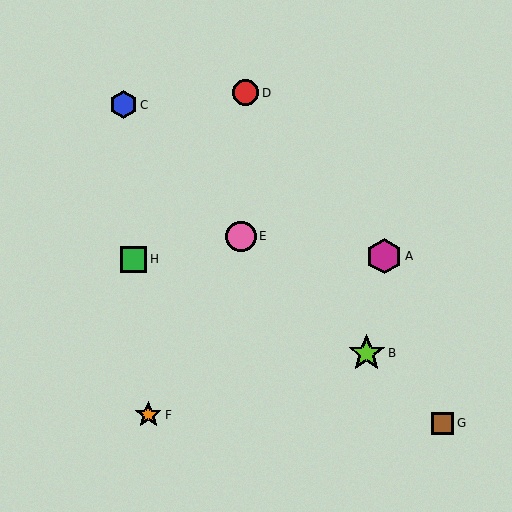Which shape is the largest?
The lime star (labeled B) is the largest.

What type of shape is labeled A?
Shape A is a magenta hexagon.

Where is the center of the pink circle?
The center of the pink circle is at (241, 236).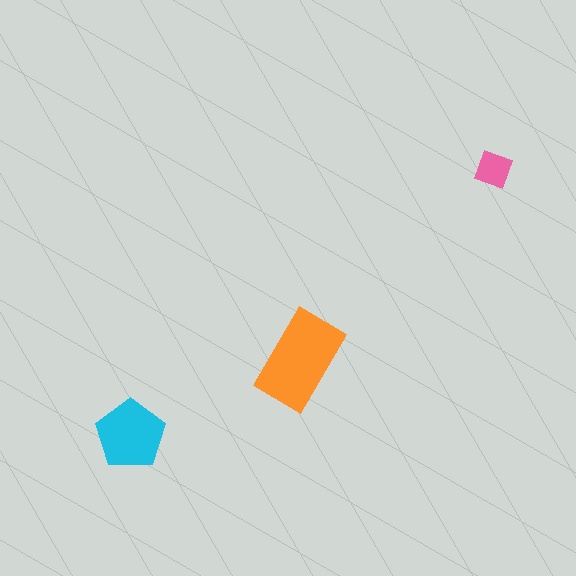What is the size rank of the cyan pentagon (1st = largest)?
2nd.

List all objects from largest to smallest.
The orange rectangle, the cyan pentagon, the pink diamond.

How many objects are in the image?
There are 3 objects in the image.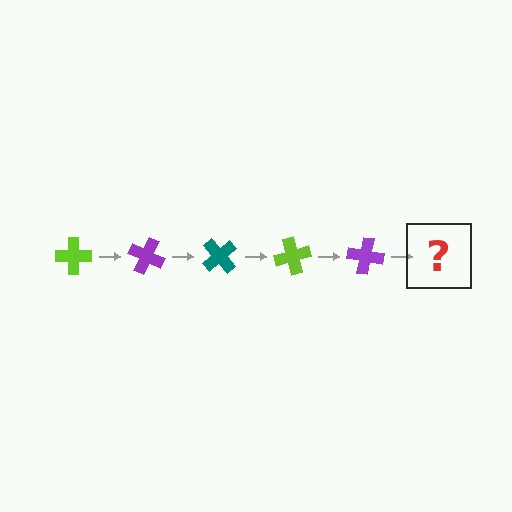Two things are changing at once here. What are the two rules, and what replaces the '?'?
The two rules are that it rotates 25 degrees each step and the color cycles through lime, purple, and teal. The '?' should be a teal cross, rotated 125 degrees from the start.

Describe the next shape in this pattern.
It should be a teal cross, rotated 125 degrees from the start.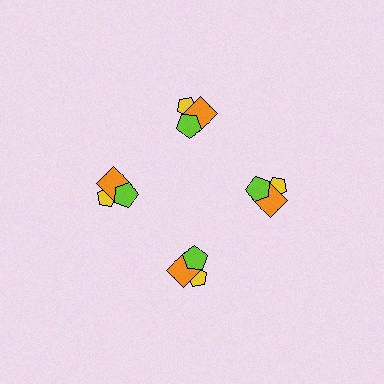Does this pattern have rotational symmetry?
Yes, this pattern has 4-fold rotational symmetry. It looks the same after rotating 90 degrees around the center.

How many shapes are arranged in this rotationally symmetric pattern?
There are 12 shapes, arranged in 4 groups of 3.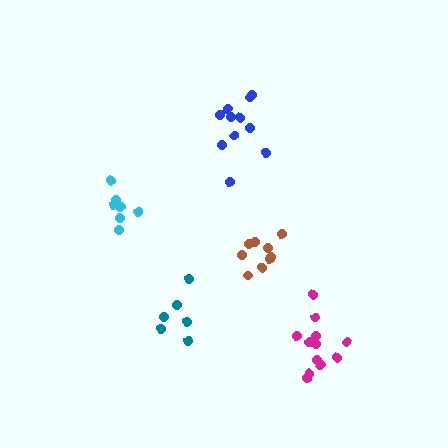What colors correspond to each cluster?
The clusters are colored: magenta, cyan, blue, brown, teal.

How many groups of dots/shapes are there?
There are 5 groups.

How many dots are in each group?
Group 1: 12 dots, Group 2: 7 dots, Group 3: 11 dots, Group 4: 9 dots, Group 5: 6 dots (45 total).